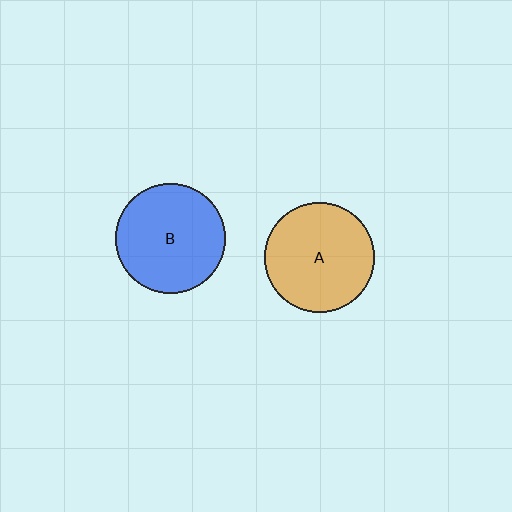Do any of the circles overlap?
No, none of the circles overlap.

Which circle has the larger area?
Circle B (blue).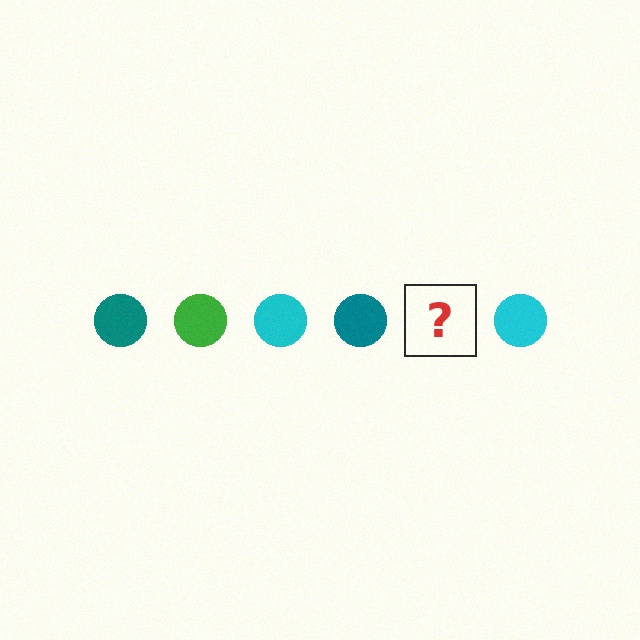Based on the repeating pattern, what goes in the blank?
The blank should be a green circle.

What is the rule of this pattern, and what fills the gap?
The rule is that the pattern cycles through teal, green, cyan circles. The gap should be filled with a green circle.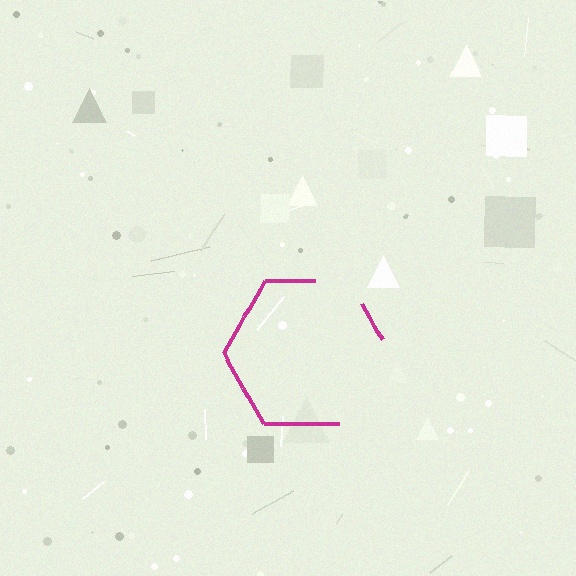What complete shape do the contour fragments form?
The contour fragments form a hexagon.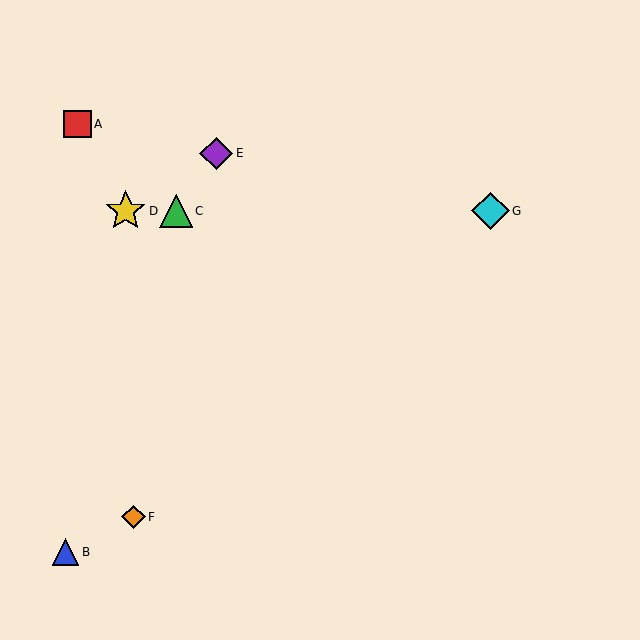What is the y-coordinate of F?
Object F is at y≈517.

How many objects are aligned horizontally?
3 objects (C, D, G) are aligned horizontally.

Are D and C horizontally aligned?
Yes, both are at y≈211.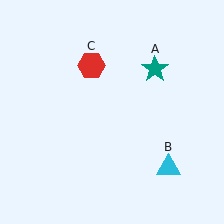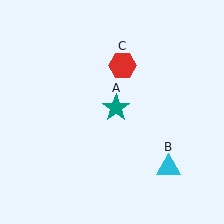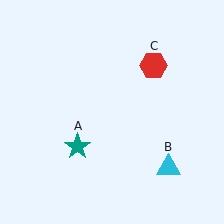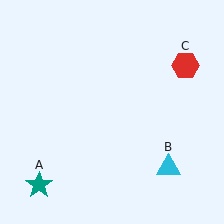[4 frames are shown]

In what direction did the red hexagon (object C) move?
The red hexagon (object C) moved right.